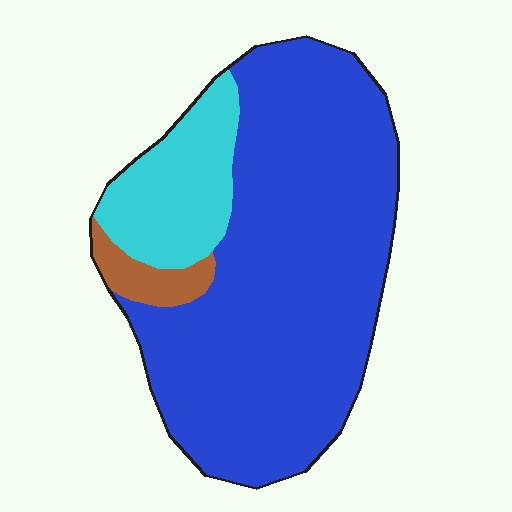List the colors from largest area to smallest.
From largest to smallest: blue, cyan, brown.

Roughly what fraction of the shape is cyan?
Cyan covers roughly 15% of the shape.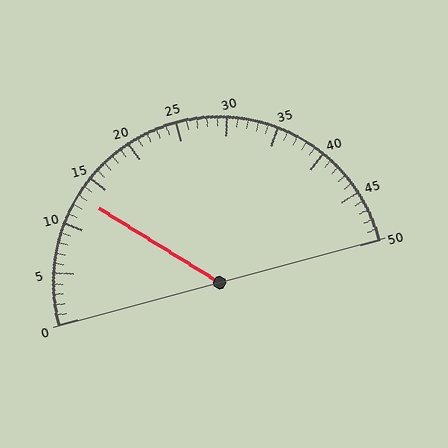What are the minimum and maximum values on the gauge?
The gauge ranges from 0 to 50.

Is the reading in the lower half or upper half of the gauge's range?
The reading is in the lower half of the range (0 to 50).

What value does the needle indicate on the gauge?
The needle indicates approximately 13.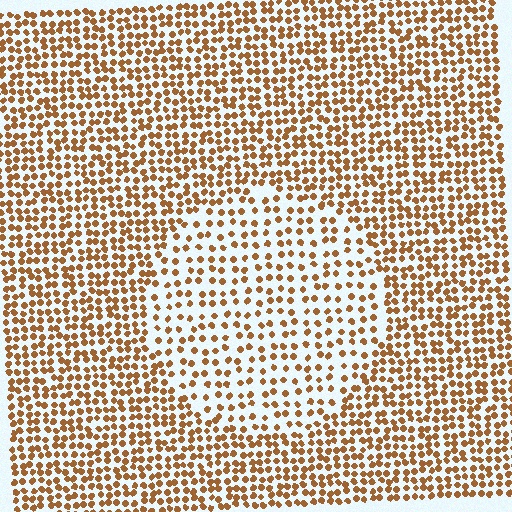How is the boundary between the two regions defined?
The boundary is defined by a change in element density (approximately 1.8x ratio). All elements are the same color, size, and shape.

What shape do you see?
I see a circle.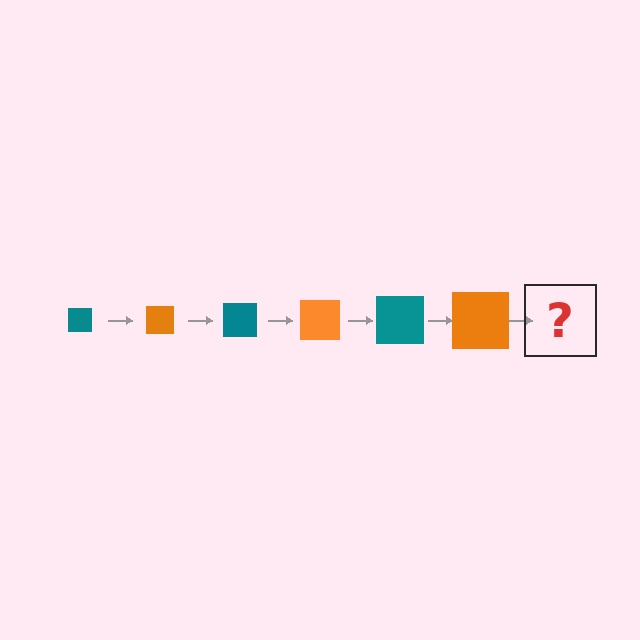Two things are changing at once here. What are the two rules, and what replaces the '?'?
The two rules are that the square grows larger each step and the color cycles through teal and orange. The '?' should be a teal square, larger than the previous one.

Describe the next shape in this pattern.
It should be a teal square, larger than the previous one.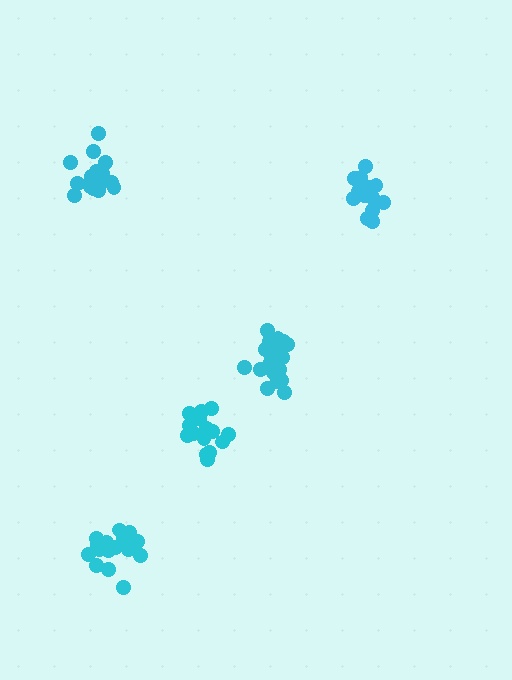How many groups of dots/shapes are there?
There are 5 groups.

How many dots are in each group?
Group 1: 19 dots, Group 2: 20 dots, Group 3: 15 dots, Group 4: 21 dots, Group 5: 16 dots (91 total).